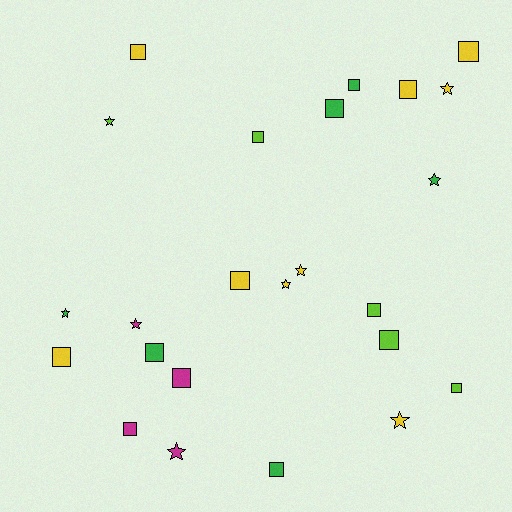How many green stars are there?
There are 2 green stars.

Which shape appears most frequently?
Square, with 15 objects.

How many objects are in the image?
There are 24 objects.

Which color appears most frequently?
Yellow, with 9 objects.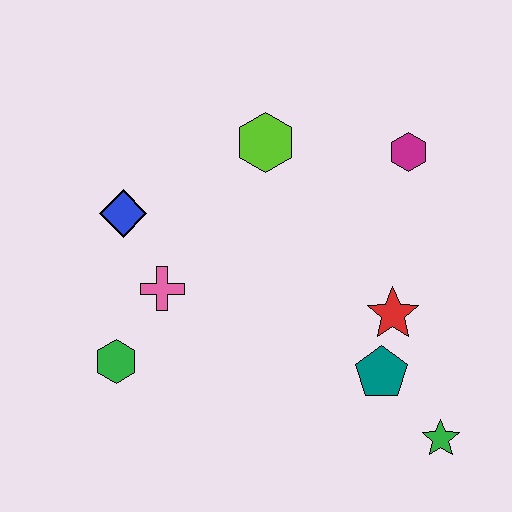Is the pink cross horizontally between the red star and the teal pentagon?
No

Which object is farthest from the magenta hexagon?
The green hexagon is farthest from the magenta hexagon.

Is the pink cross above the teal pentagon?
Yes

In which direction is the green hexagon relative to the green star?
The green hexagon is to the left of the green star.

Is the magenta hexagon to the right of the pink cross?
Yes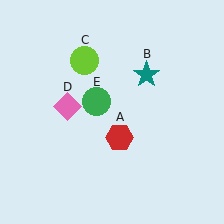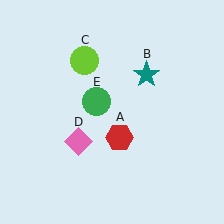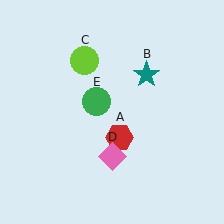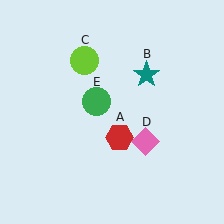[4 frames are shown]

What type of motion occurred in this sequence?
The pink diamond (object D) rotated counterclockwise around the center of the scene.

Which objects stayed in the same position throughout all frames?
Red hexagon (object A) and teal star (object B) and lime circle (object C) and green circle (object E) remained stationary.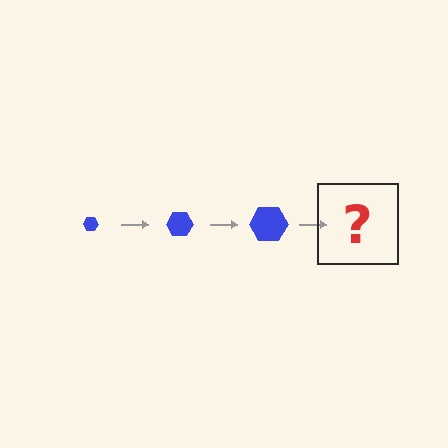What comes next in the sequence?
The next element should be a blue hexagon, larger than the previous one.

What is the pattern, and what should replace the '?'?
The pattern is that the hexagon gets progressively larger each step. The '?' should be a blue hexagon, larger than the previous one.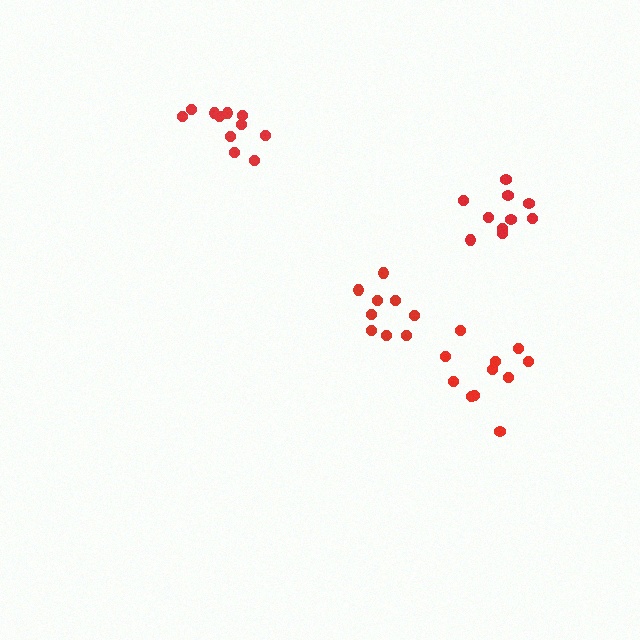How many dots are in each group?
Group 1: 11 dots, Group 2: 10 dots, Group 3: 9 dots, Group 4: 11 dots (41 total).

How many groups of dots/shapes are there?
There are 4 groups.